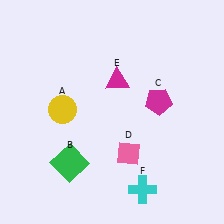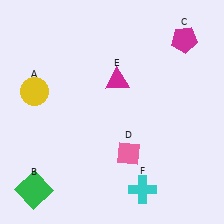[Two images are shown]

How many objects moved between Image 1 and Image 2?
3 objects moved between the two images.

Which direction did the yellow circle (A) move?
The yellow circle (A) moved left.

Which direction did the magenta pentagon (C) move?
The magenta pentagon (C) moved up.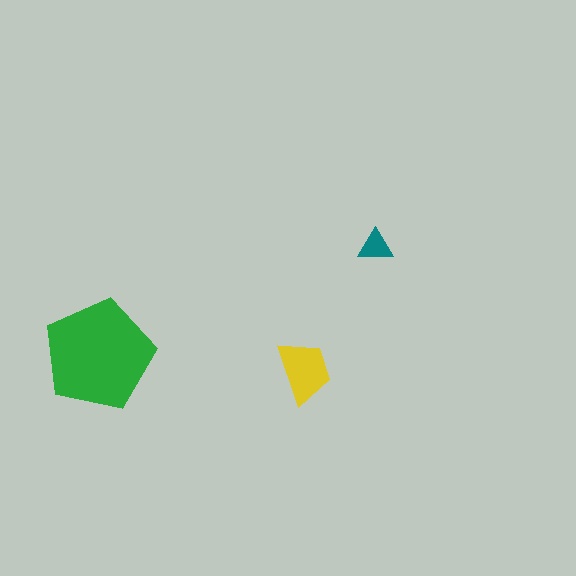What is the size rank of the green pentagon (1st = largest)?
1st.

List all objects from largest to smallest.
The green pentagon, the yellow trapezoid, the teal triangle.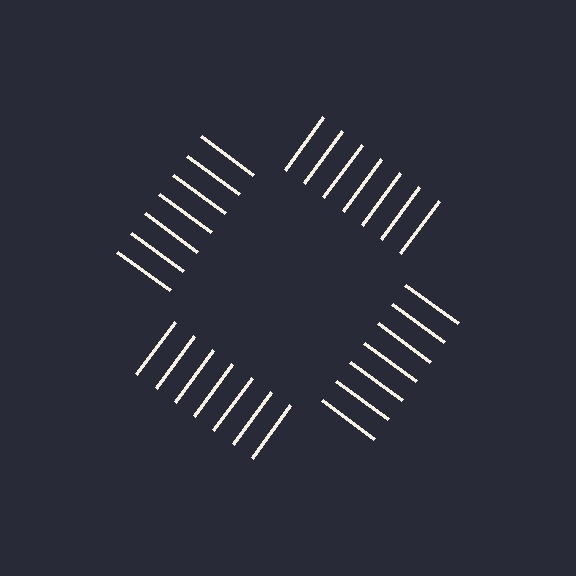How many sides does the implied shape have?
4 sides — the line-ends trace a square.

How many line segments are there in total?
28 — 7 along each of the 4 edges.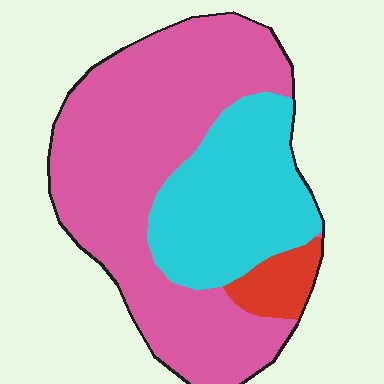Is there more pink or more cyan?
Pink.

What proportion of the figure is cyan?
Cyan covers about 30% of the figure.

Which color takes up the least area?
Red, at roughly 5%.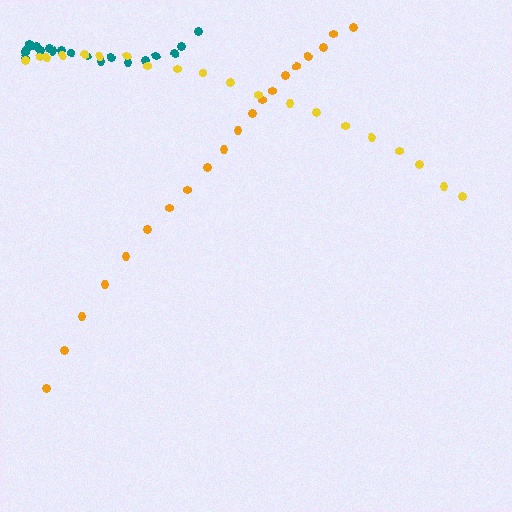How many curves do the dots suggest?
There are 3 distinct paths.